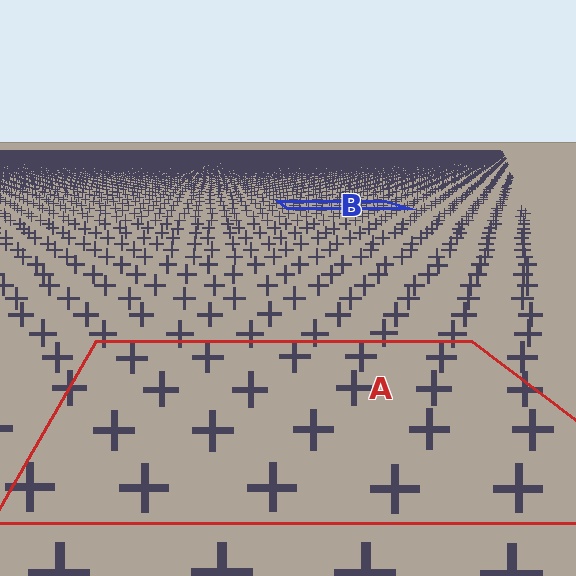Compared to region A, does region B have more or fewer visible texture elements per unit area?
Region B has more texture elements per unit area — they are packed more densely because it is farther away.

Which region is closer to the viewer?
Region A is closer. The texture elements there are larger and more spread out.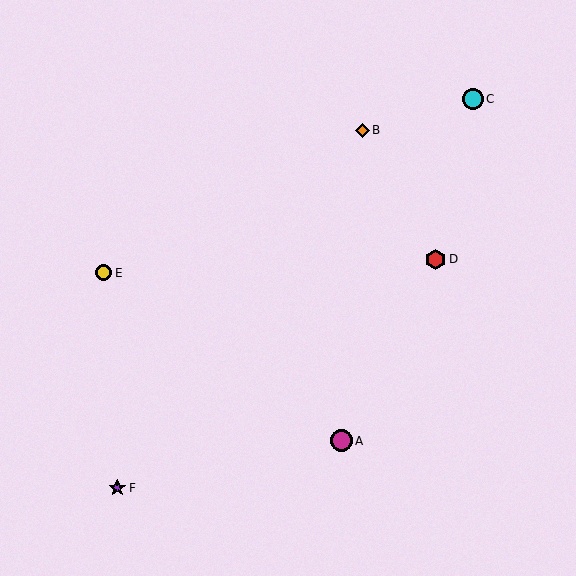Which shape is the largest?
The magenta circle (labeled A) is the largest.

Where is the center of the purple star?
The center of the purple star is at (117, 488).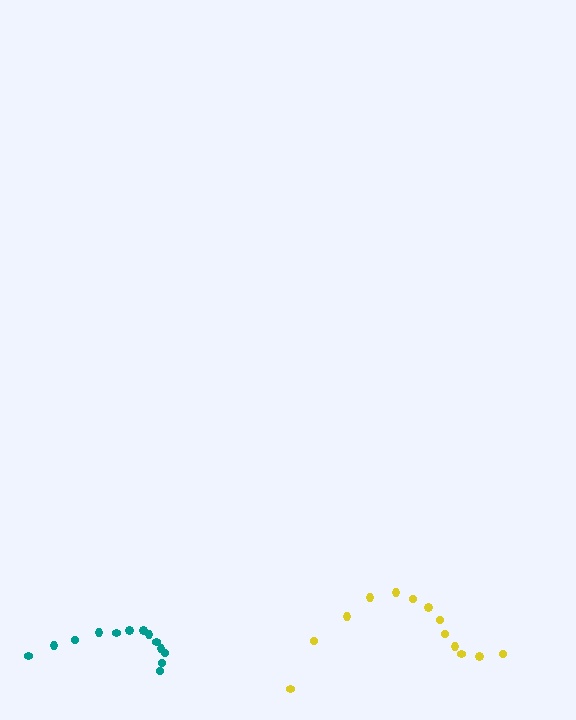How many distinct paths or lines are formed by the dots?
There are 2 distinct paths.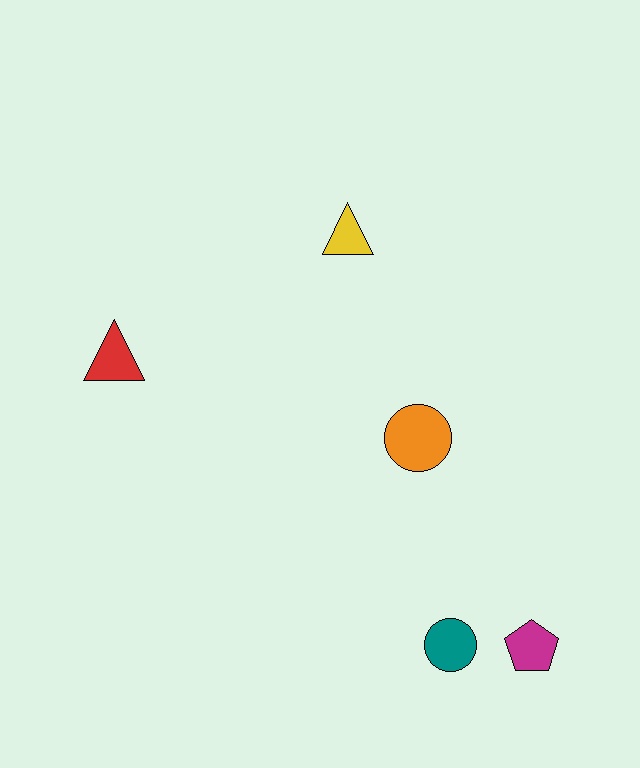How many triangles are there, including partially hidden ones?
There are 2 triangles.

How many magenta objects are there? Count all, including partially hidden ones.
There is 1 magenta object.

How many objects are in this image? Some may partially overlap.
There are 5 objects.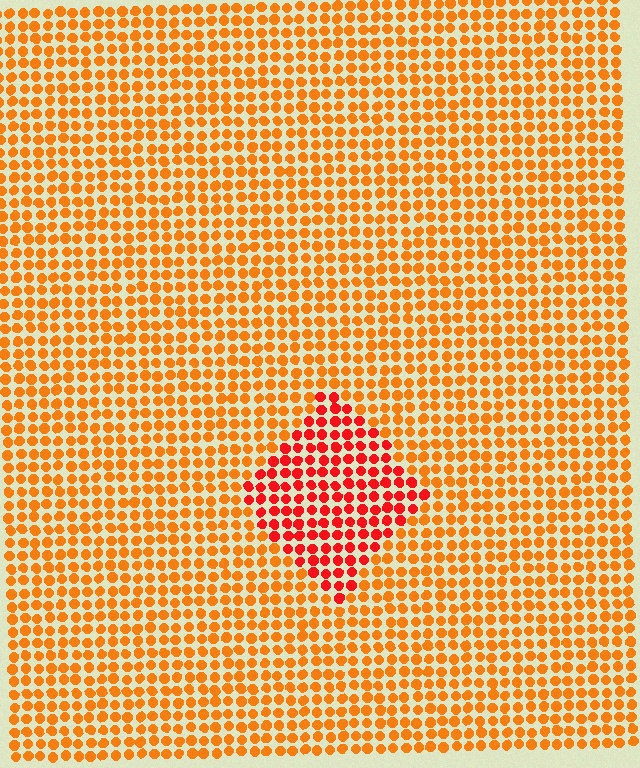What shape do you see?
I see a diamond.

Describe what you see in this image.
The image is filled with small orange elements in a uniform arrangement. A diamond-shaped region is visible where the elements are tinted to a slightly different hue, forming a subtle color boundary.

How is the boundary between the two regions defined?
The boundary is defined purely by a slight shift in hue (about 31 degrees). Spacing, size, and orientation are identical on both sides.